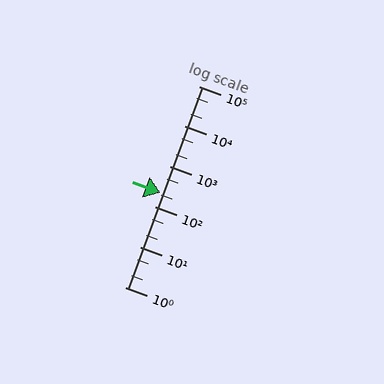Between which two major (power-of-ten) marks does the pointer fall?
The pointer is between 100 and 1000.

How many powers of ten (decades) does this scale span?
The scale spans 5 decades, from 1 to 100000.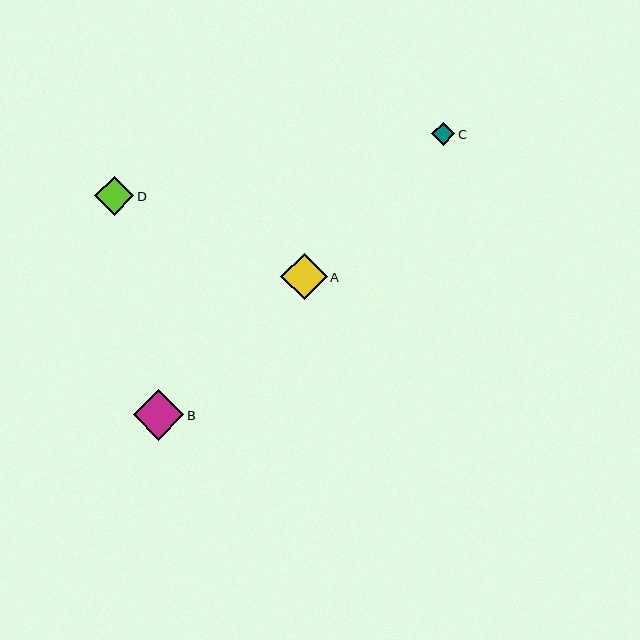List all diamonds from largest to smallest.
From largest to smallest: B, A, D, C.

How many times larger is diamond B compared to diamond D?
Diamond B is approximately 1.3 times the size of diamond D.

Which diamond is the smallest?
Diamond C is the smallest with a size of approximately 23 pixels.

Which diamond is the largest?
Diamond B is the largest with a size of approximately 51 pixels.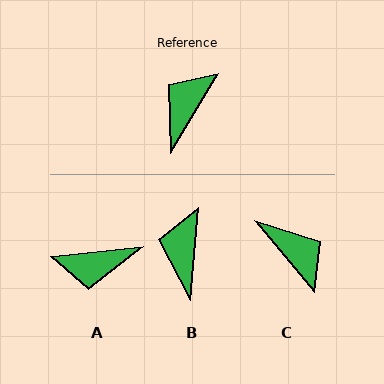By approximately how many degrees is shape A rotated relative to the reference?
Approximately 127 degrees counter-clockwise.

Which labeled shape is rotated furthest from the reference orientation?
A, about 127 degrees away.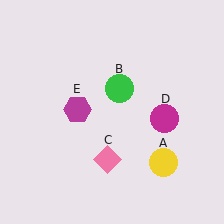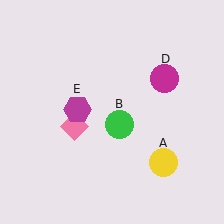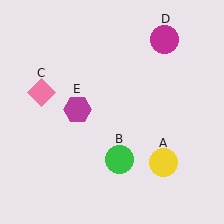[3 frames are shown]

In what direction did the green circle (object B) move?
The green circle (object B) moved down.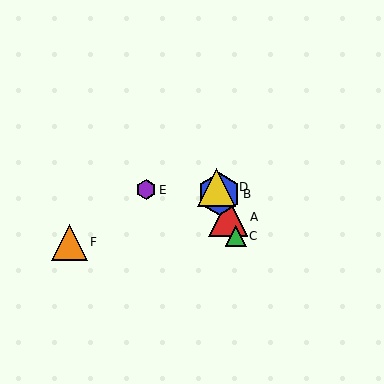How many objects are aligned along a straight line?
4 objects (A, B, C, D) are aligned along a straight line.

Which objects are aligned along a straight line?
Objects A, B, C, D are aligned along a straight line.